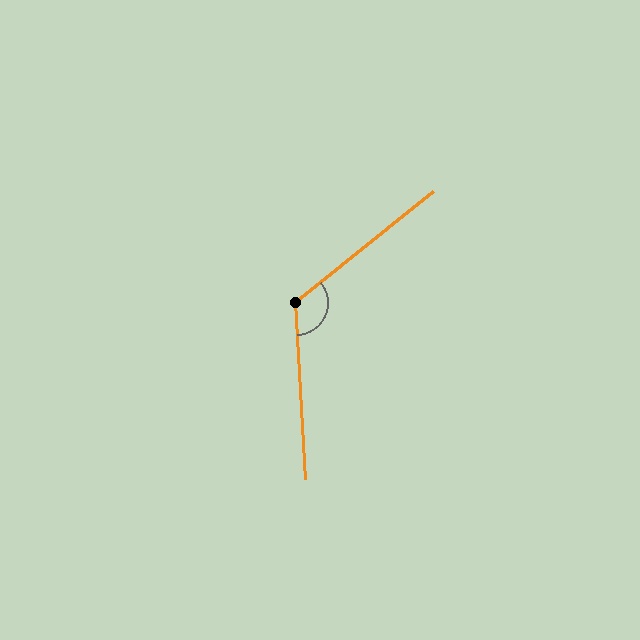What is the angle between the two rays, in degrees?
Approximately 126 degrees.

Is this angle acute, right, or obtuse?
It is obtuse.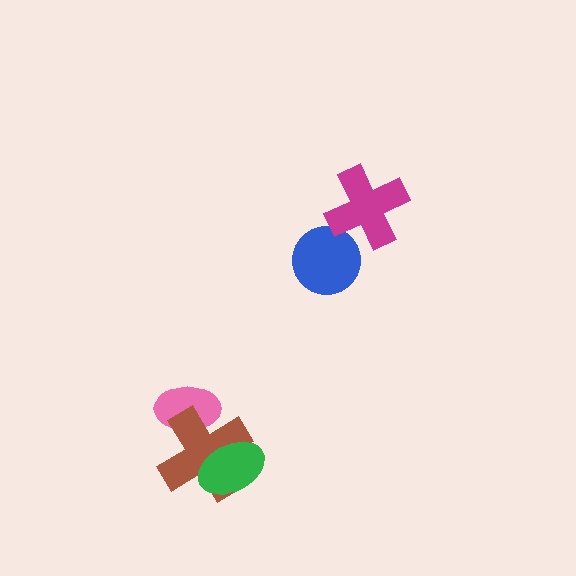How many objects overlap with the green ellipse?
1 object overlaps with the green ellipse.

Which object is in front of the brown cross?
The green ellipse is in front of the brown cross.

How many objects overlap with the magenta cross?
1 object overlaps with the magenta cross.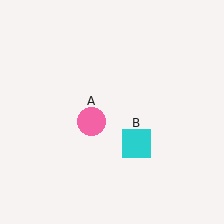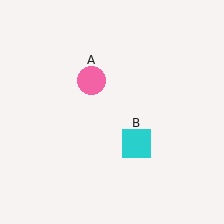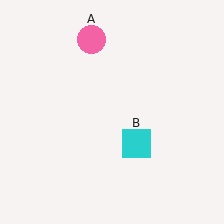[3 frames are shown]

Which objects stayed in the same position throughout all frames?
Cyan square (object B) remained stationary.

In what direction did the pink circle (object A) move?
The pink circle (object A) moved up.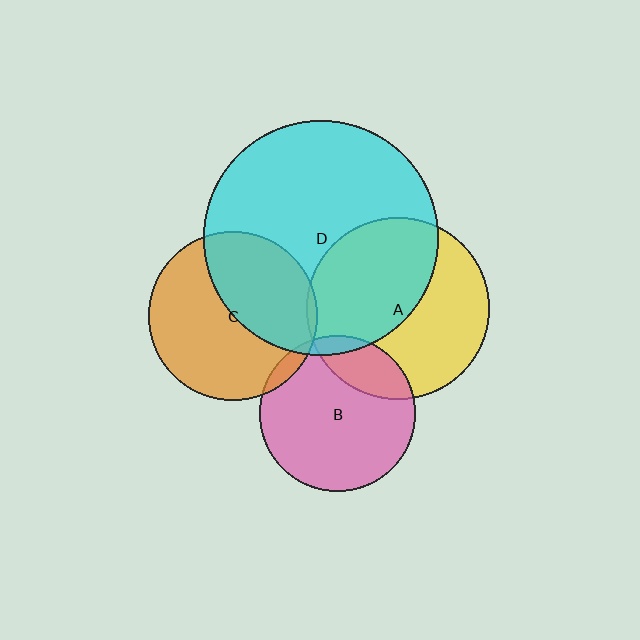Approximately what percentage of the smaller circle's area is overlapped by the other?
Approximately 40%.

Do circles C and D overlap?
Yes.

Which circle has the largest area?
Circle D (cyan).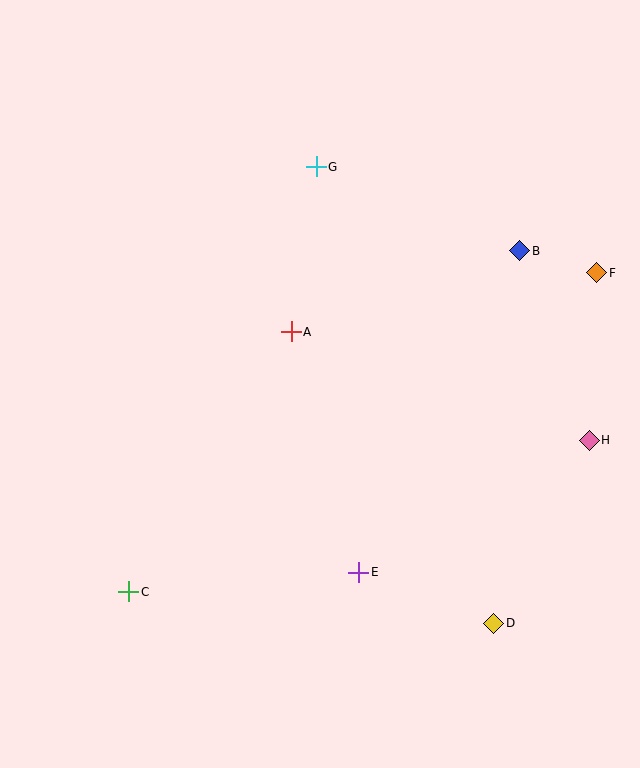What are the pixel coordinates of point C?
Point C is at (129, 592).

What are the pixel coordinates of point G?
Point G is at (316, 167).